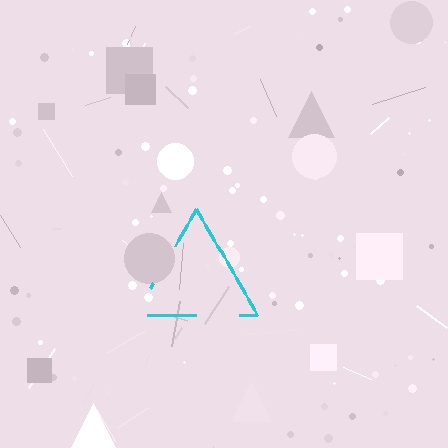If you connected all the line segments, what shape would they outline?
They would outline a triangle.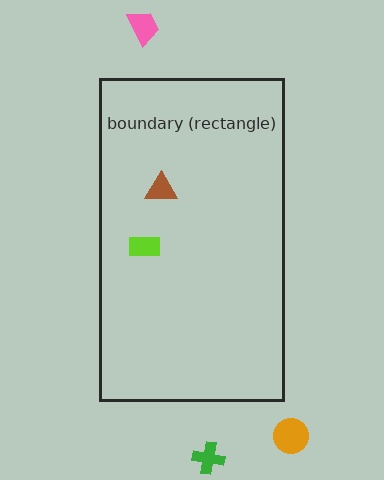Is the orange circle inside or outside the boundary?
Outside.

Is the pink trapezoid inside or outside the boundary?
Outside.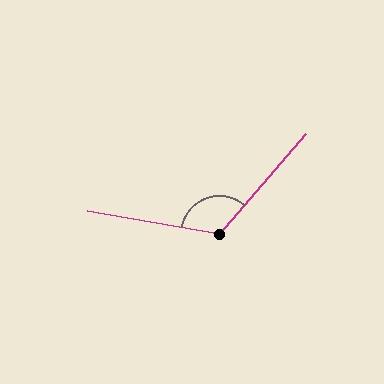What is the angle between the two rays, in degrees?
Approximately 121 degrees.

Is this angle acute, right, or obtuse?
It is obtuse.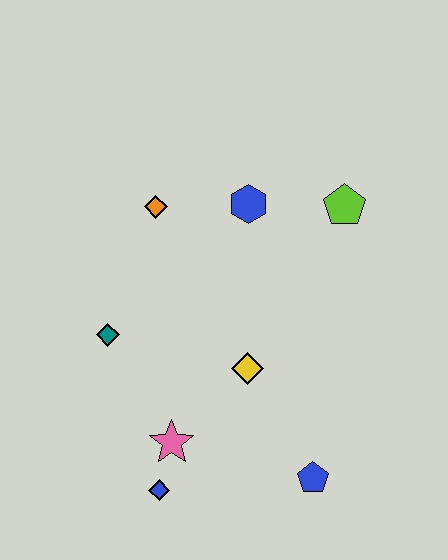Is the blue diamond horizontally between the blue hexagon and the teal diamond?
Yes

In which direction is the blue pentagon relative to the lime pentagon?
The blue pentagon is below the lime pentagon.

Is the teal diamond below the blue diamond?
No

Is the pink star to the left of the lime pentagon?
Yes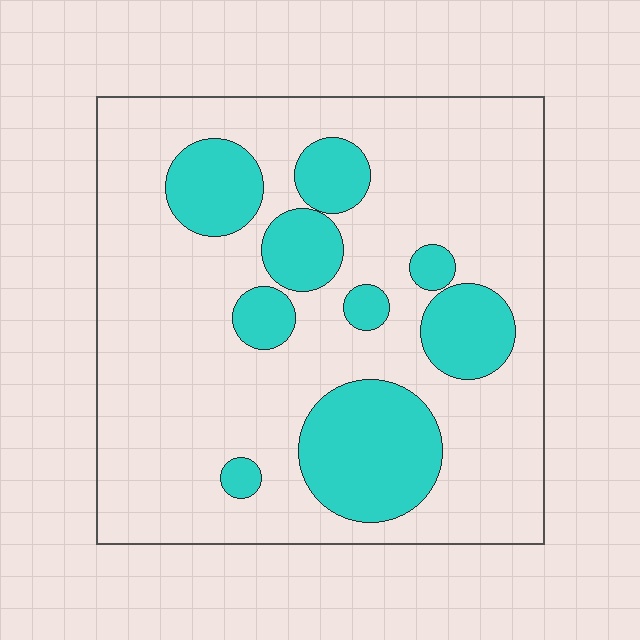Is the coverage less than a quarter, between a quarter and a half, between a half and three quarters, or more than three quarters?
Less than a quarter.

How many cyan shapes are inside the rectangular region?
9.